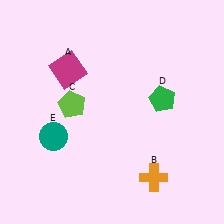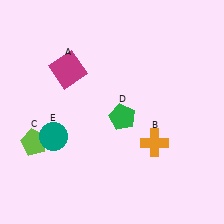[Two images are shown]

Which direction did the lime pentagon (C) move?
The lime pentagon (C) moved down.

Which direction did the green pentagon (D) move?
The green pentagon (D) moved left.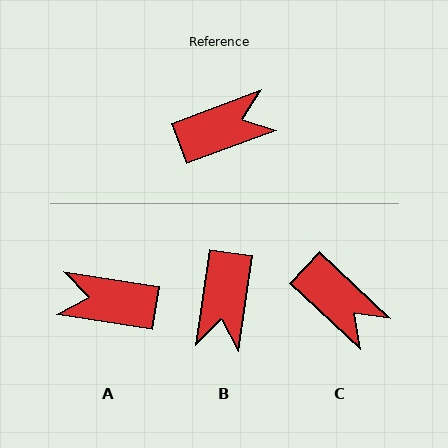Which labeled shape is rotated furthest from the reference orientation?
A, about 150 degrees away.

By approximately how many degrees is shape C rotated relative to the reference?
Approximately 64 degrees clockwise.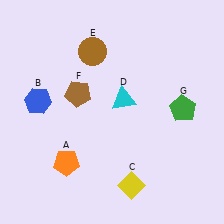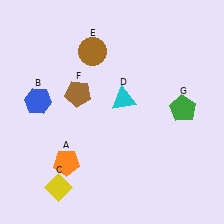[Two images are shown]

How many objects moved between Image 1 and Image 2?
1 object moved between the two images.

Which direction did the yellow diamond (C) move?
The yellow diamond (C) moved left.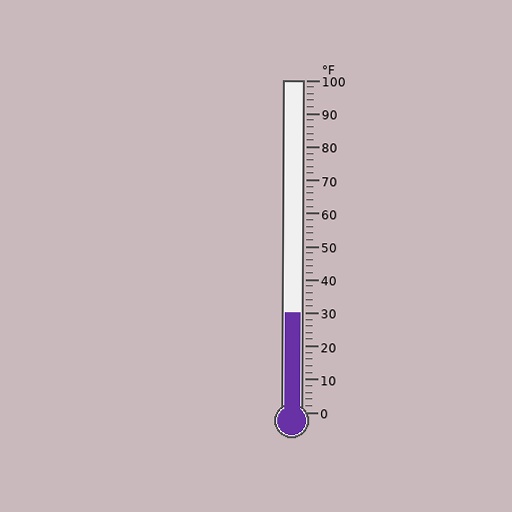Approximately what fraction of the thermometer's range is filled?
The thermometer is filled to approximately 30% of its range.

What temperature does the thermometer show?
The thermometer shows approximately 30°F.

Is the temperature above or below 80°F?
The temperature is below 80°F.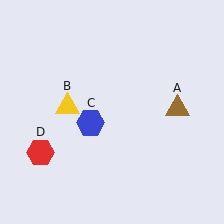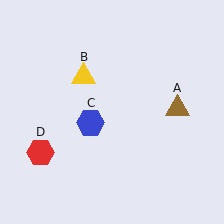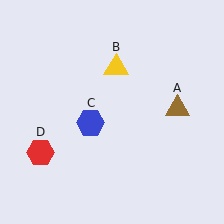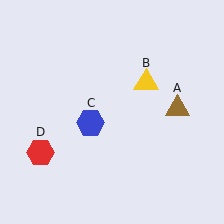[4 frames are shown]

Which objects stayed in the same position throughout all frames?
Brown triangle (object A) and blue hexagon (object C) and red hexagon (object D) remained stationary.